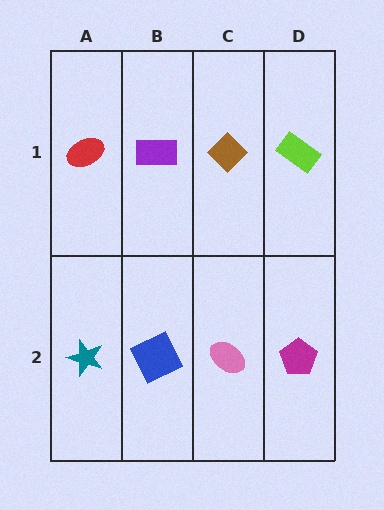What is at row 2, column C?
A pink ellipse.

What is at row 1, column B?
A purple rectangle.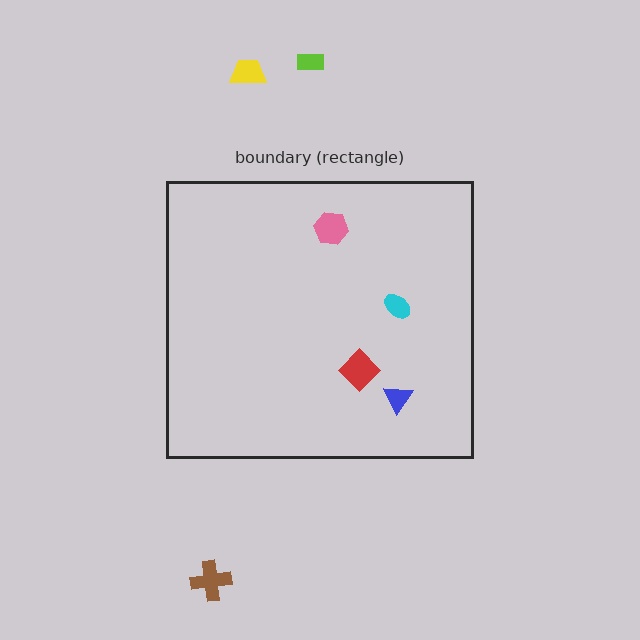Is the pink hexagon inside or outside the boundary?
Inside.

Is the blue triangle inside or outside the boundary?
Inside.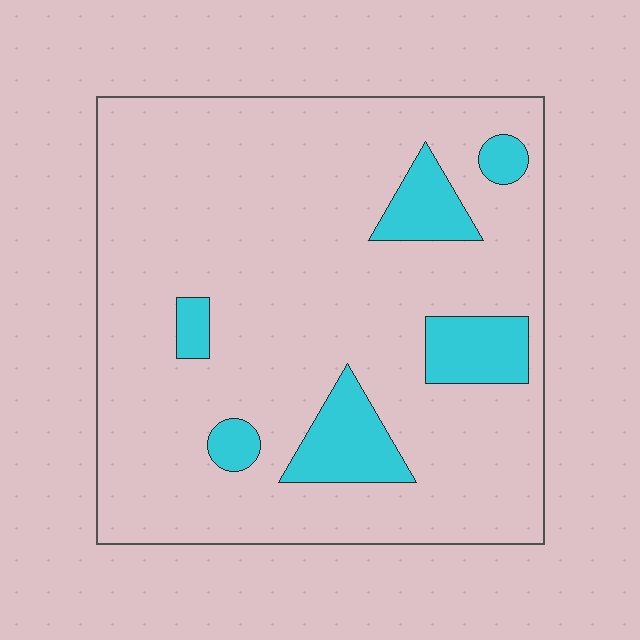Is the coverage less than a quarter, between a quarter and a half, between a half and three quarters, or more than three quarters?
Less than a quarter.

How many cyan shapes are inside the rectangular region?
6.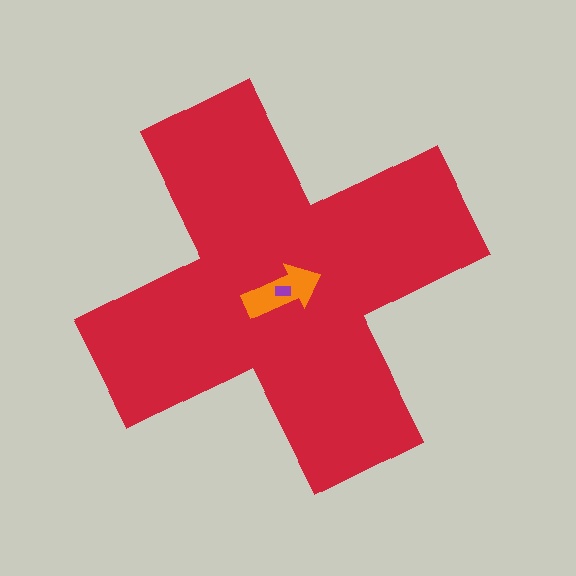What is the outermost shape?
The red cross.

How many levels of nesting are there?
3.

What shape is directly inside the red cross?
The orange arrow.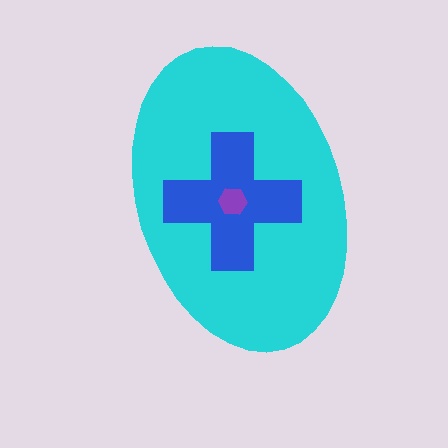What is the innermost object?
The purple hexagon.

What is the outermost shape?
The cyan ellipse.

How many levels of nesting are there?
3.